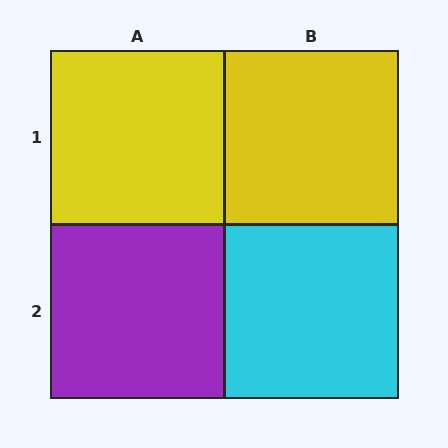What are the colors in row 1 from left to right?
Yellow, yellow.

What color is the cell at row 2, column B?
Cyan.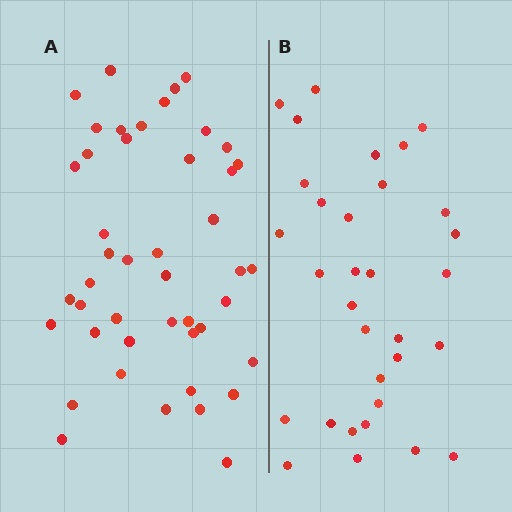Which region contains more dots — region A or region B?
Region A (the left region) has more dots.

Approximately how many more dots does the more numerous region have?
Region A has approximately 15 more dots than region B.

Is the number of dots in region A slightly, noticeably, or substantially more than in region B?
Region A has noticeably more, but not dramatically so. The ratio is roughly 1.4 to 1.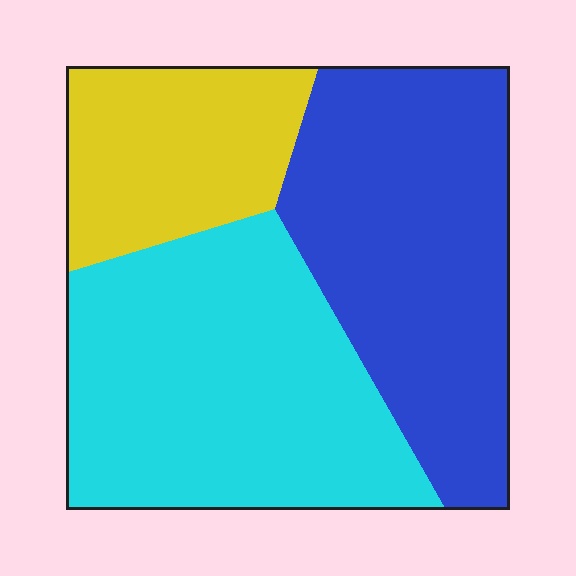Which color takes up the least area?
Yellow, at roughly 20%.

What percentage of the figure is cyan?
Cyan covers about 40% of the figure.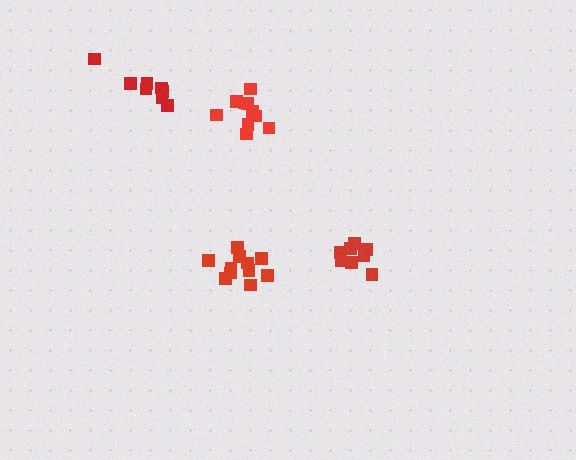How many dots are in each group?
Group 1: 8 dots, Group 2: 11 dots, Group 3: 8 dots, Group 4: 10 dots (37 total).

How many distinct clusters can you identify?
There are 4 distinct clusters.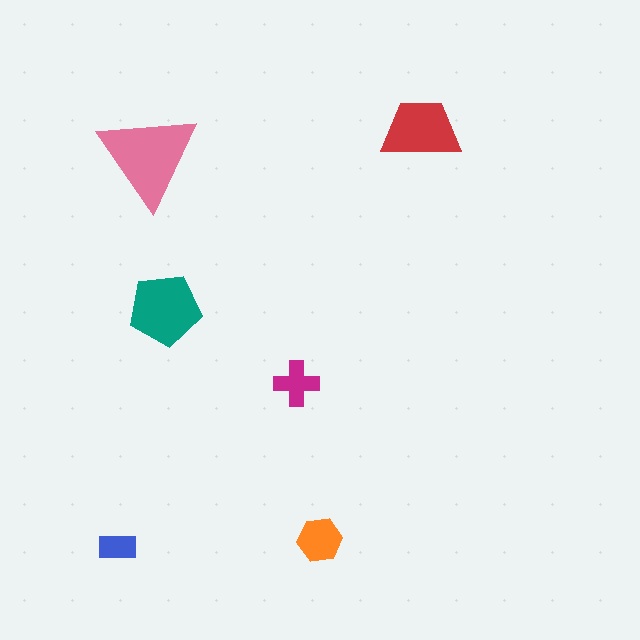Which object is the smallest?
The blue rectangle.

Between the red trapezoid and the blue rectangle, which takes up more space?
The red trapezoid.